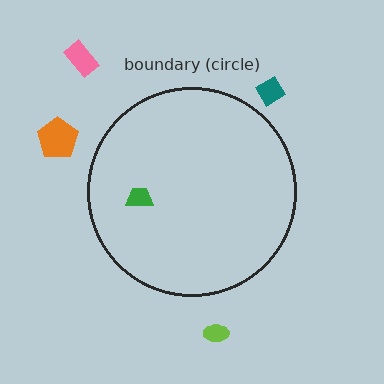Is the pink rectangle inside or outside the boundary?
Outside.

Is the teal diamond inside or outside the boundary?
Outside.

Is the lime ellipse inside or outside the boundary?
Outside.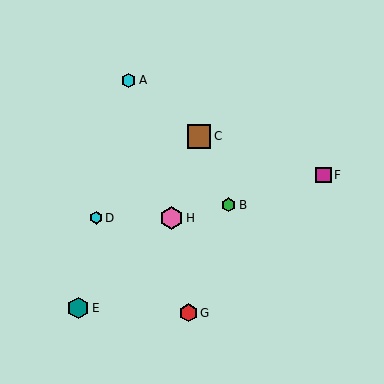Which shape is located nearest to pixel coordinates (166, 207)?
The pink hexagon (labeled H) at (171, 218) is nearest to that location.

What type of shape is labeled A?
Shape A is a cyan hexagon.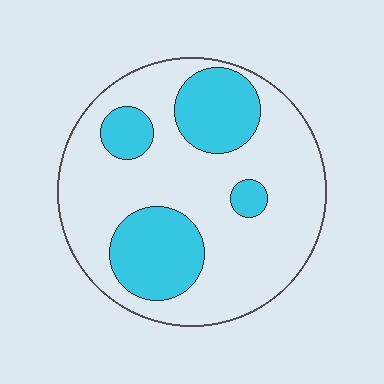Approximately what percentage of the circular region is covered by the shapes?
Approximately 30%.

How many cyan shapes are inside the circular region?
4.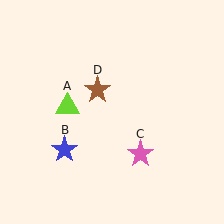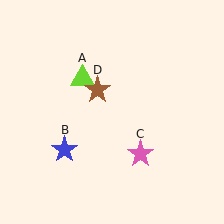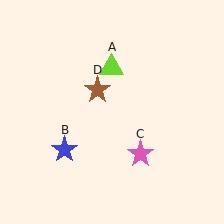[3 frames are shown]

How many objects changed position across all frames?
1 object changed position: lime triangle (object A).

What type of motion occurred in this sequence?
The lime triangle (object A) rotated clockwise around the center of the scene.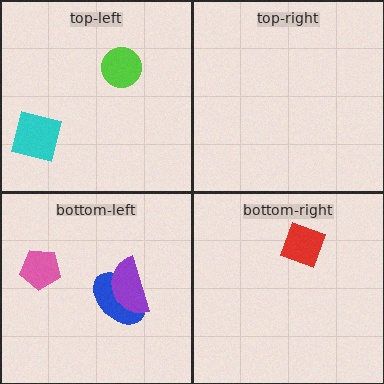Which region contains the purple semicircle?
The bottom-left region.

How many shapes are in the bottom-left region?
3.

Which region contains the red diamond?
The bottom-right region.